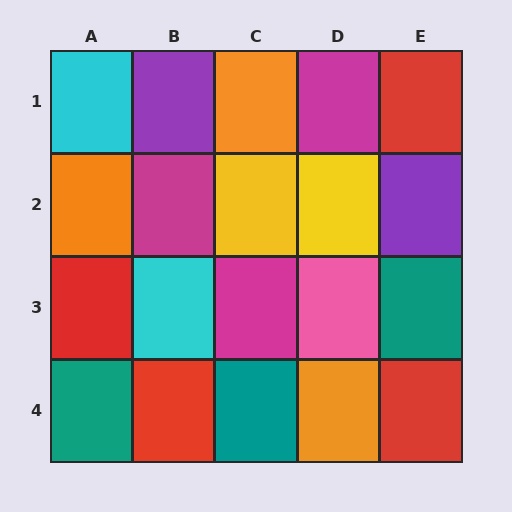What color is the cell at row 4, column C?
Teal.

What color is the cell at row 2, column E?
Purple.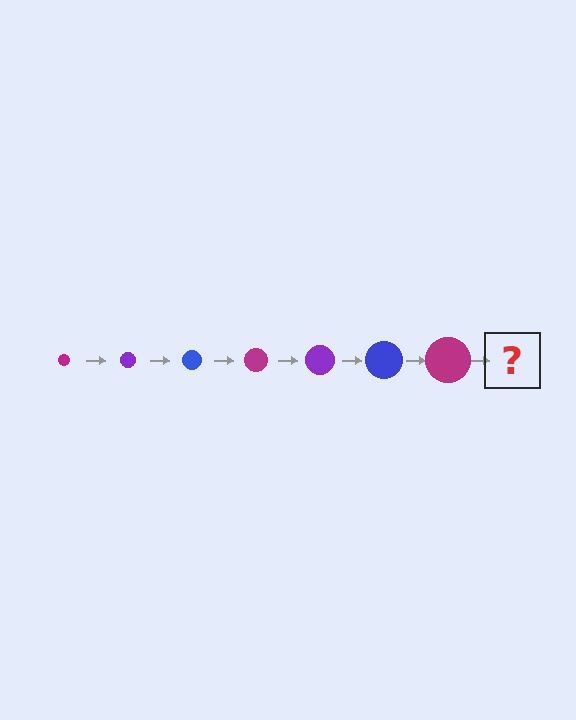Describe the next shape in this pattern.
It should be a purple circle, larger than the previous one.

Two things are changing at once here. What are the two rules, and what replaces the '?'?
The two rules are that the circle grows larger each step and the color cycles through magenta, purple, and blue. The '?' should be a purple circle, larger than the previous one.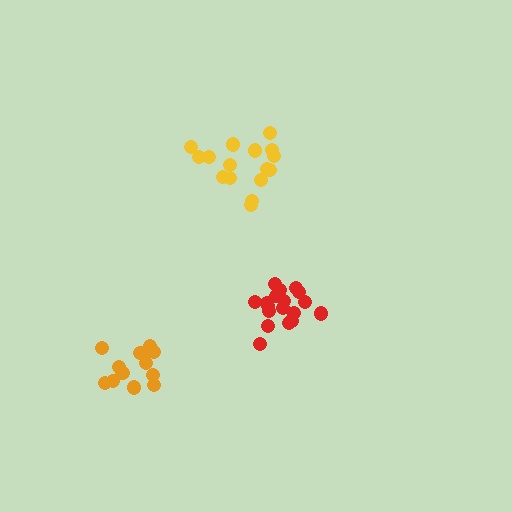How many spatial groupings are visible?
There are 3 spatial groupings.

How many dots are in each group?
Group 1: 16 dots, Group 2: 18 dots, Group 3: 13 dots (47 total).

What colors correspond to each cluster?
The clusters are colored: yellow, red, orange.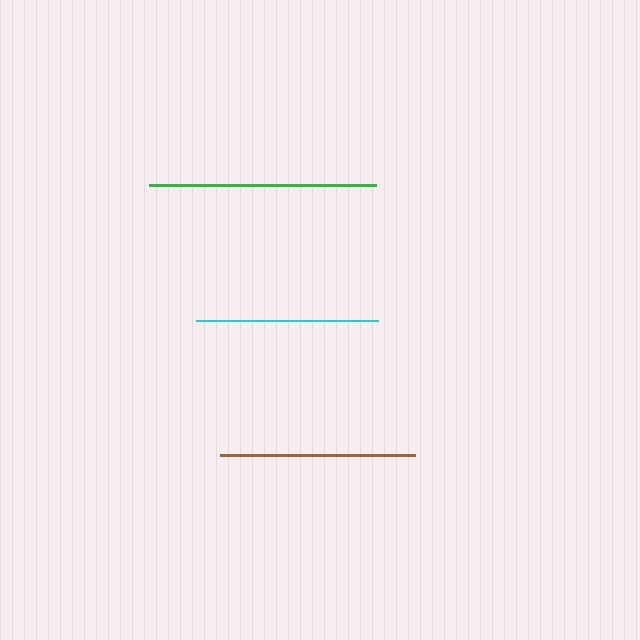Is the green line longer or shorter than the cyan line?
The green line is longer than the cyan line.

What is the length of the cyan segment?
The cyan segment is approximately 182 pixels long.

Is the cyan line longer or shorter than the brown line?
The brown line is longer than the cyan line.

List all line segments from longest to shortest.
From longest to shortest: green, brown, cyan.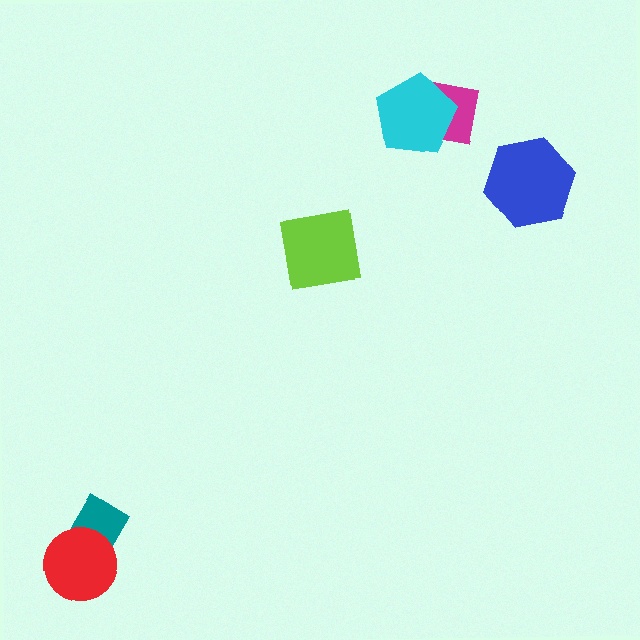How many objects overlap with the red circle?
1 object overlaps with the red circle.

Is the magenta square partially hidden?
Yes, it is partially covered by another shape.